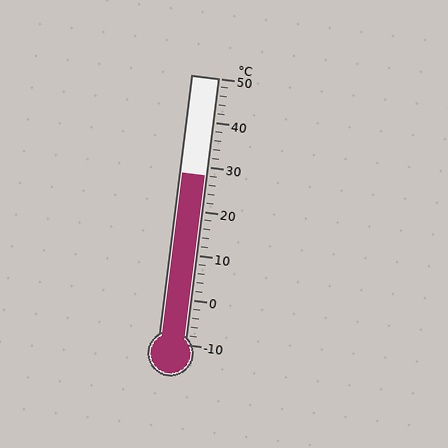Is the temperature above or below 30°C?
The temperature is below 30°C.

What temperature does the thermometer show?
The thermometer shows approximately 28°C.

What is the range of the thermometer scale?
The thermometer scale ranges from -10°C to 50°C.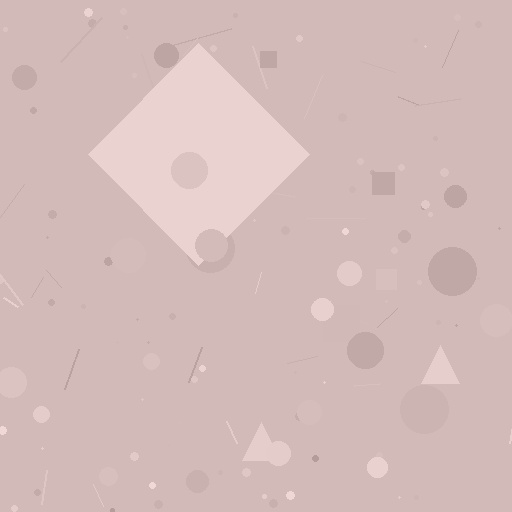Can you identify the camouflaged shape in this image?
The camouflaged shape is a diamond.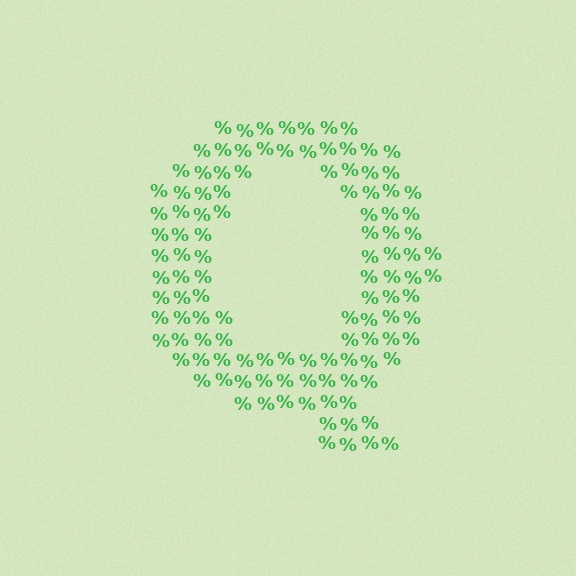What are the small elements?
The small elements are percent signs.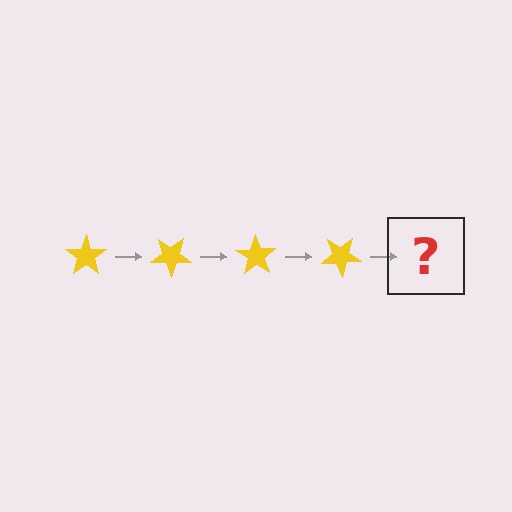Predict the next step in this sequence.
The next step is a yellow star rotated 140 degrees.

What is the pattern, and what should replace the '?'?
The pattern is that the star rotates 35 degrees each step. The '?' should be a yellow star rotated 140 degrees.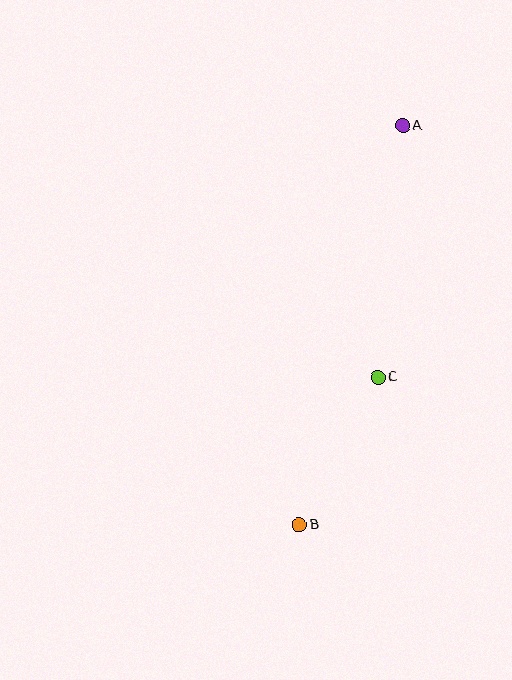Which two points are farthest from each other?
Points A and B are farthest from each other.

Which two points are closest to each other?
Points B and C are closest to each other.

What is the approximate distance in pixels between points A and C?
The distance between A and C is approximately 253 pixels.